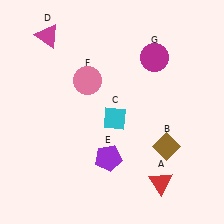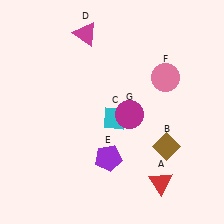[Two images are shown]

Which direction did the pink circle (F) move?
The pink circle (F) moved right.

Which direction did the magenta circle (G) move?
The magenta circle (G) moved down.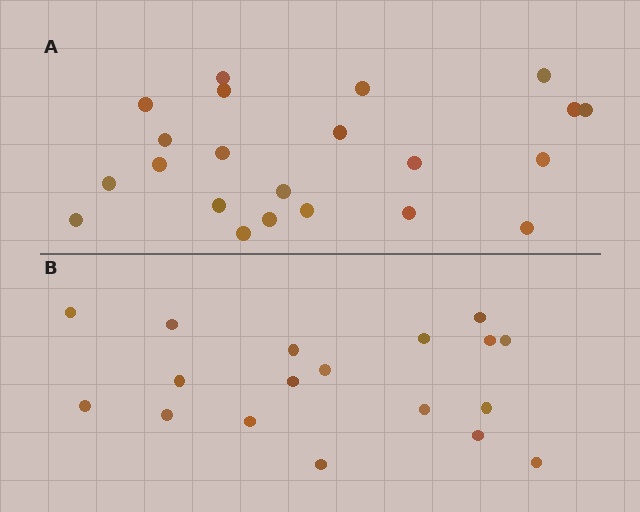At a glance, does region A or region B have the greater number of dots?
Region A (the top region) has more dots.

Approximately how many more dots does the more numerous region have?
Region A has about 4 more dots than region B.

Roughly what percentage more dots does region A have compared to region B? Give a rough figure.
About 20% more.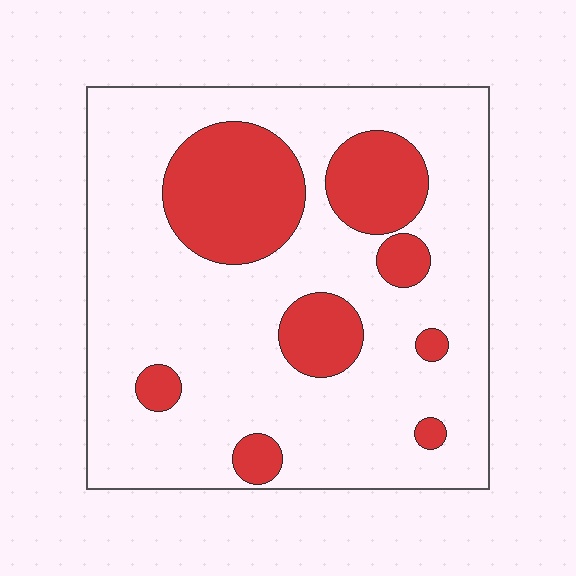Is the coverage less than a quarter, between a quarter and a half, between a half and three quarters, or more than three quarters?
Less than a quarter.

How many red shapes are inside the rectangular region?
8.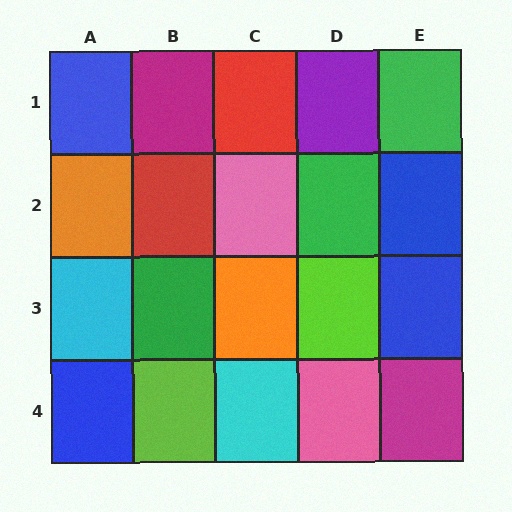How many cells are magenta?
2 cells are magenta.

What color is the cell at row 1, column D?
Purple.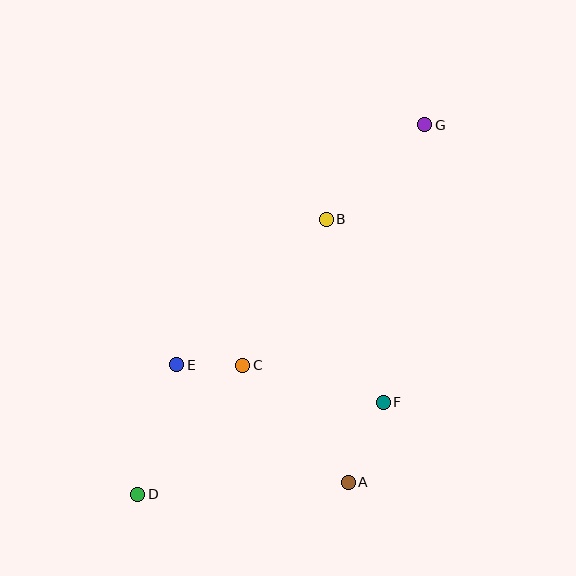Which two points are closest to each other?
Points C and E are closest to each other.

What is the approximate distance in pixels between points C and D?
The distance between C and D is approximately 166 pixels.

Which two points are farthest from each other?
Points D and G are farthest from each other.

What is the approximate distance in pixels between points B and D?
The distance between B and D is approximately 333 pixels.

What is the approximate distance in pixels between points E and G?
The distance between E and G is approximately 345 pixels.